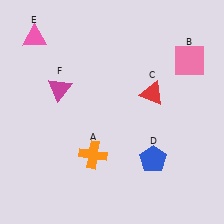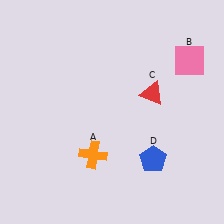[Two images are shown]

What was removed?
The magenta triangle (F), the pink triangle (E) were removed in Image 2.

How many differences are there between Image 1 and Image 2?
There are 2 differences between the two images.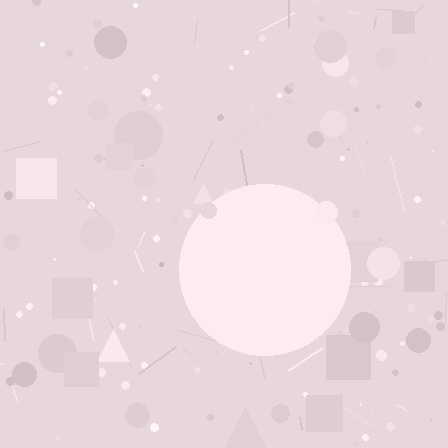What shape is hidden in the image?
A circle is hidden in the image.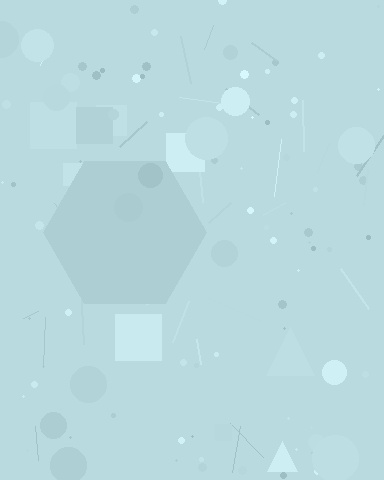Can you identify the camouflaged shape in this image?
The camouflaged shape is a hexagon.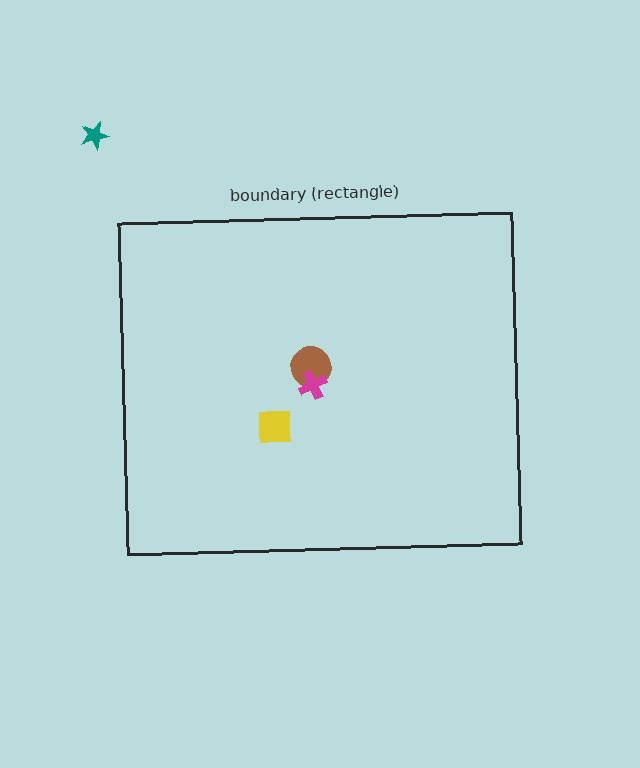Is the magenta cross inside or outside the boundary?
Inside.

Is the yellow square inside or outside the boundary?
Inside.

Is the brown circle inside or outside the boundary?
Inside.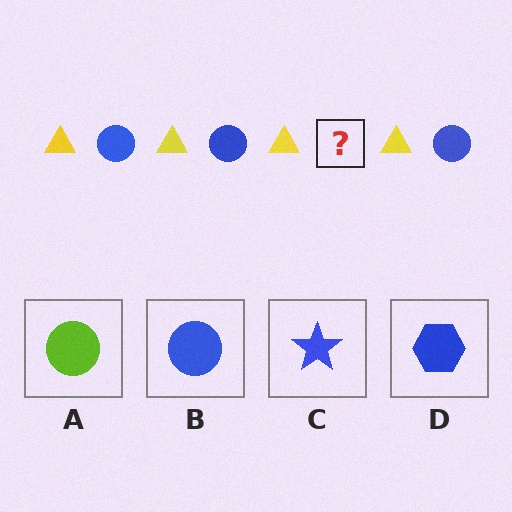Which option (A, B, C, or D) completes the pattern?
B.